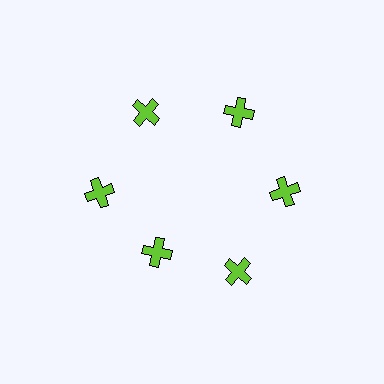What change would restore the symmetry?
The symmetry would be restored by moving it outward, back onto the ring so that all 6 crosses sit at equal angles and equal distance from the center.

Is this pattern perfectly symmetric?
No. The 6 lime crosses are arranged in a ring, but one element near the 7 o'clock position is pulled inward toward the center, breaking the 6-fold rotational symmetry.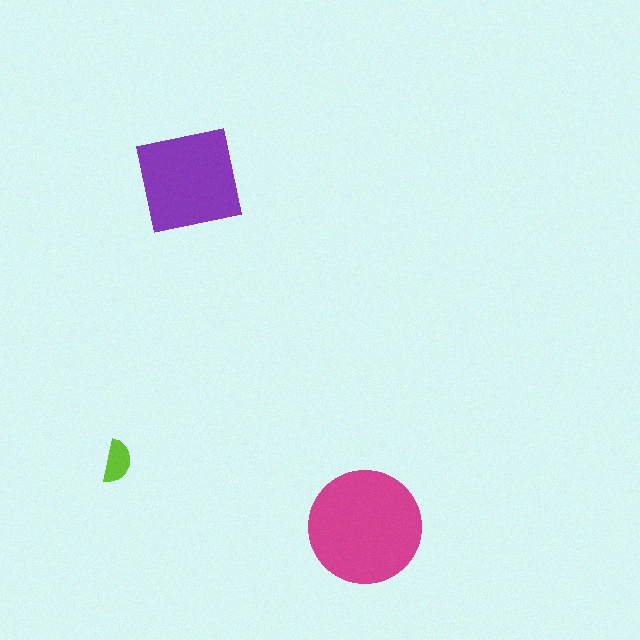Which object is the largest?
The magenta circle.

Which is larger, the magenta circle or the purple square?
The magenta circle.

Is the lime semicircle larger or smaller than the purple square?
Smaller.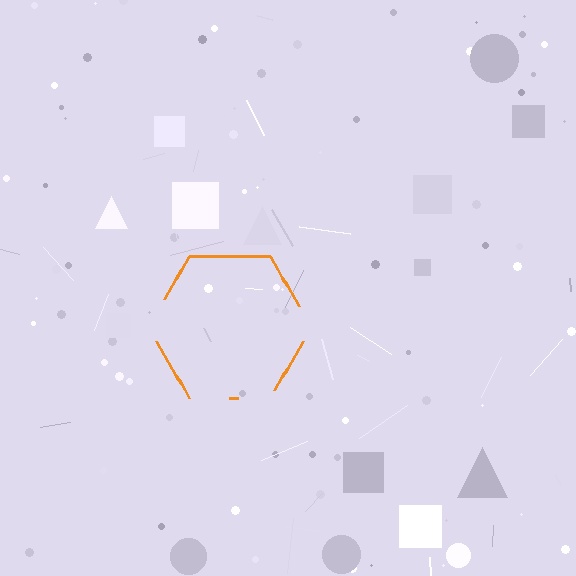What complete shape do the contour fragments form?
The contour fragments form a hexagon.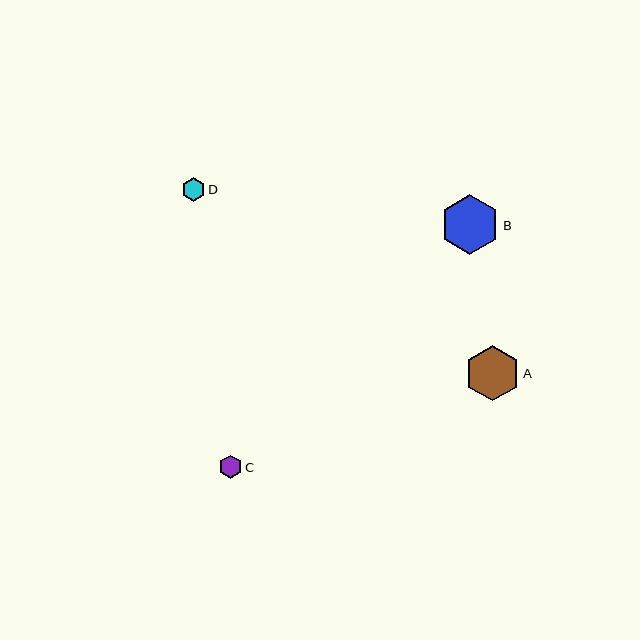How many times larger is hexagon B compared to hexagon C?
Hexagon B is approximately 2.6 times the size of hexagon C.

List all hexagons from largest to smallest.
From largest to smallest: B, A, D, C.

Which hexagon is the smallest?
Hexagon C is the smallest with a size of approximately 23 pixels.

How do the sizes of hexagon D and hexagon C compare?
Hexagon D and hexagon C are approximately the same size.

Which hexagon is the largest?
Hexagon B is the largest with a size of approximately 60 pixels.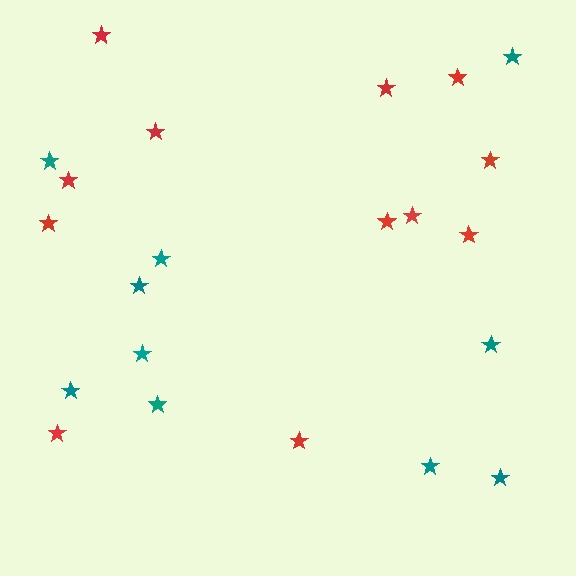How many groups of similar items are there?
There are 2 groups: one group of teal stars (10) and one group of red stars (12).